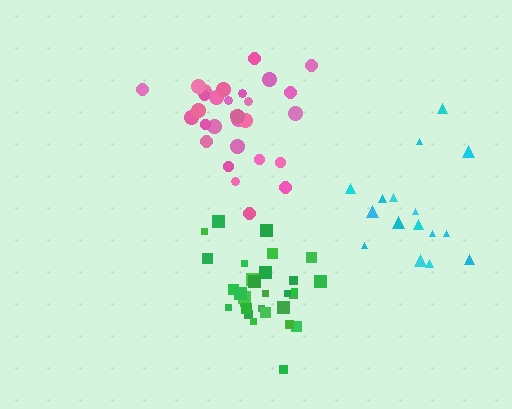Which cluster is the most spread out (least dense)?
Cyan.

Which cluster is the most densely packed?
Green.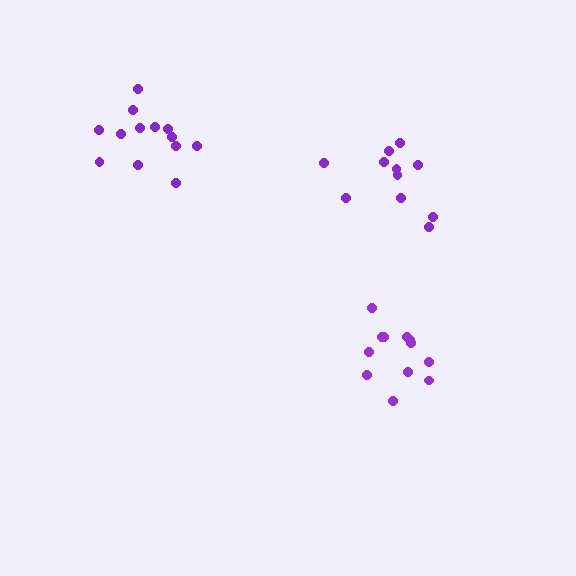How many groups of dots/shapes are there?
There are 3 groups.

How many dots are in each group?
Group 1: 13 dots, Group 2: 12 dots, Group 3: 12 dots (37 total).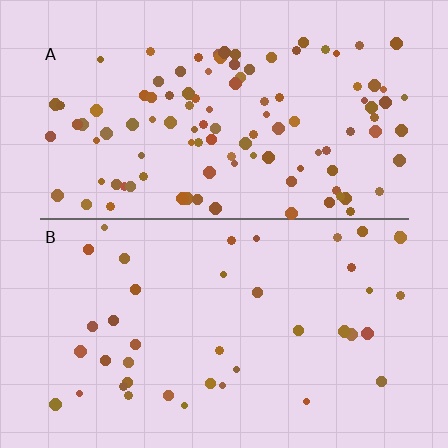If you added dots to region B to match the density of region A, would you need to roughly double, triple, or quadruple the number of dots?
Approximately triple.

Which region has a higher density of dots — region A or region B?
A (the top).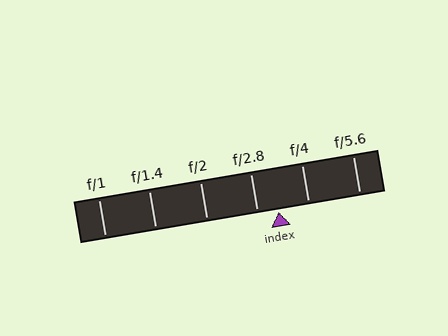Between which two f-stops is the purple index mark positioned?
The index mark is between f/2.8 and f/4.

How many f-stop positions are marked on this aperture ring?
There are 6 f-stop positions marked.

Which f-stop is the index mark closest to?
The index mark is closest to f/2.8.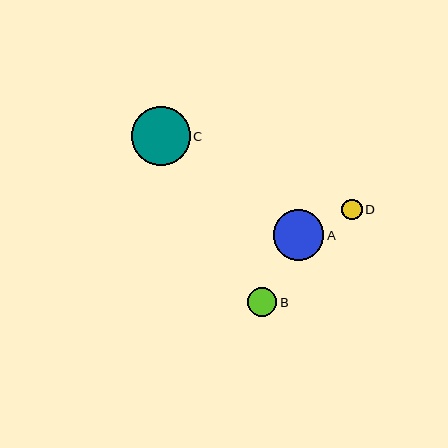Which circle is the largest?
Circle C is the largest with a size of approximately 59 pixels.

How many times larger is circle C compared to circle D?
Circle C is approximately 2.8 times the size of circle D.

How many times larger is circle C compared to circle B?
Circle C is approximately 2.0 times the size of circle B.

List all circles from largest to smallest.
From largest to smallest: C, A, B, D.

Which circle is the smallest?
Circle D is the smallest with a size of approximately 21 pixels.